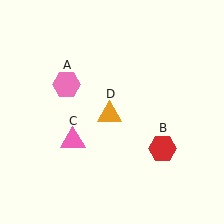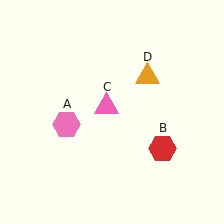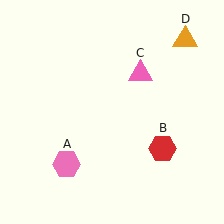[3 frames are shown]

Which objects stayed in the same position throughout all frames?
Red hexagon (object B) remained stationary.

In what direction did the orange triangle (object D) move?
The orange triangle (object D) moved up and to the right.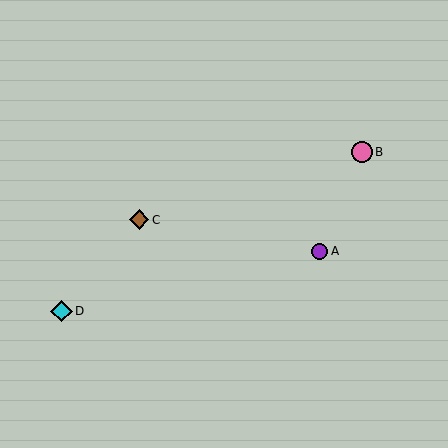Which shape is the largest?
The cyan diamond (labeled D) is the largest.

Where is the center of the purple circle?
The center of the purple circle is at (320, 251).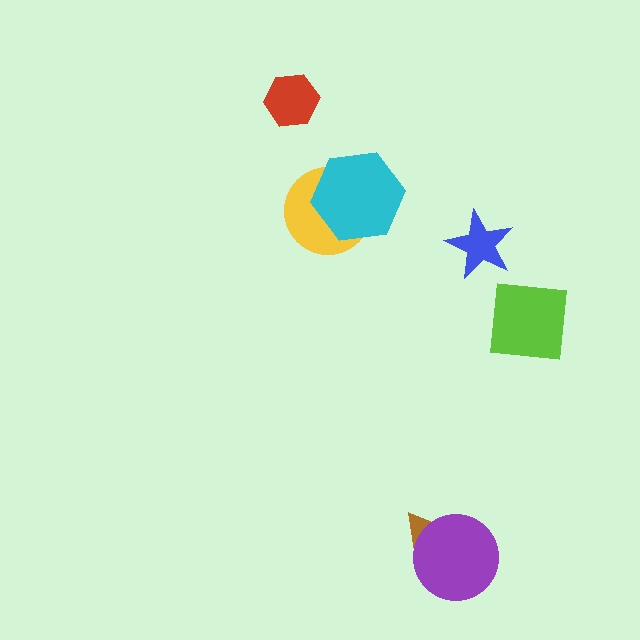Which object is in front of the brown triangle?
The purple circle is in front of the brown triangle.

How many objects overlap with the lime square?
0 objects overlap with the lime square.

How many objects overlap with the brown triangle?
1 object overlaps with the brown triangle.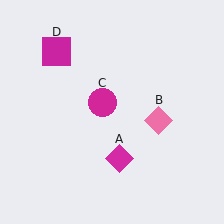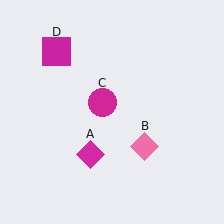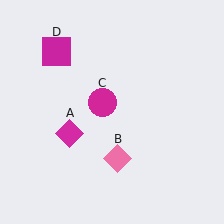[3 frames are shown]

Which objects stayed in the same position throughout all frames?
Magenta circle (object C) and magenta square (object D) remained stationary.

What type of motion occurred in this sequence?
The magenta diamond (object A), pink diamond (object B) rotated clockwise around the center of the scene.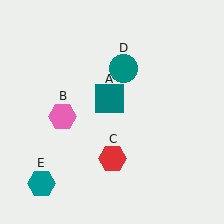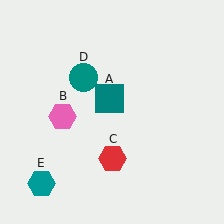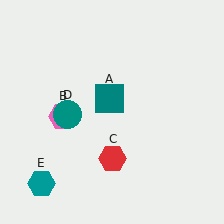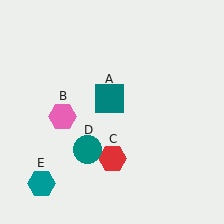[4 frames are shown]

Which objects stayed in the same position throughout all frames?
Teal square (object A) and pink hexagon (object B) and red hexagon (object C) and teal hexagon (object E) remained stationary.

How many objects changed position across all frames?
1 object changed position: teal circle (object D).